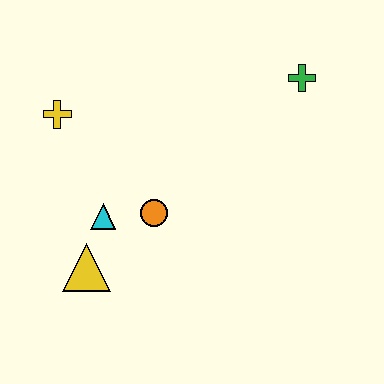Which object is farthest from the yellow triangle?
The green cross is farthest from the yellow triangle.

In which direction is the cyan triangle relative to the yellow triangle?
The cyan triangle is above the yellow triangle.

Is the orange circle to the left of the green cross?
Yes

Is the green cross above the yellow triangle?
Yes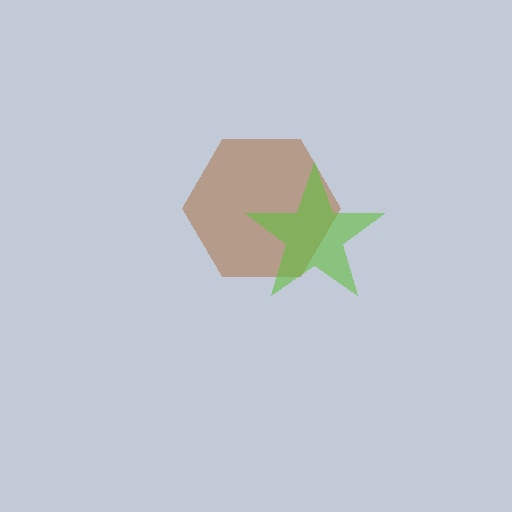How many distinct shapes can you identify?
There are 2 distinct shapes: a brown hexagon, a lime star.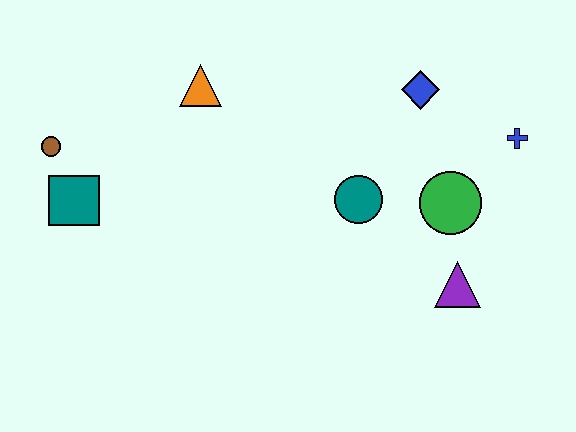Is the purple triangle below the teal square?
Yes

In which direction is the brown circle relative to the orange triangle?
The brown circle is to the left of the orange triangle.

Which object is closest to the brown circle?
The teal square is closest to the brown circle.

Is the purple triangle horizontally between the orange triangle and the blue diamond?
No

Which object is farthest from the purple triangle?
The brown circle is farthest from the purple triangle.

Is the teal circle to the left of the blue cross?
Yes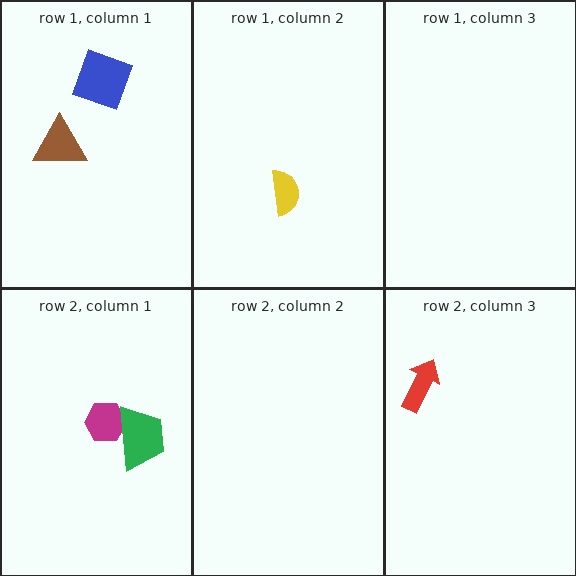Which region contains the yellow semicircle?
The row 1, column 2 region.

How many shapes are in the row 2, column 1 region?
2.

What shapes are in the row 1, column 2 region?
The yellow semicircle.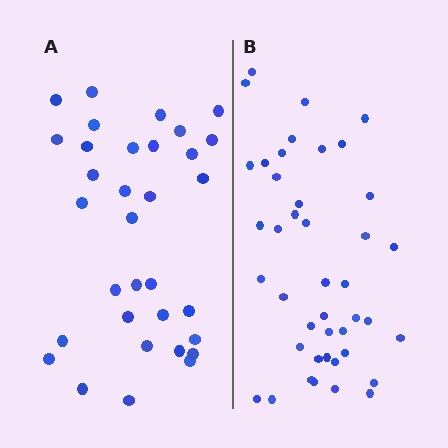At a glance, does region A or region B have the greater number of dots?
Region B (the right region) has more dots.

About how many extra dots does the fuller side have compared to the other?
Region B has roughly 8 or so more dots than region A.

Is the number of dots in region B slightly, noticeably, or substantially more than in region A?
Region B has noticeably more, but not dramatically so. The ratio is roughly 1.3 to 1.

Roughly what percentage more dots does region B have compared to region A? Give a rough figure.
About 25% more.